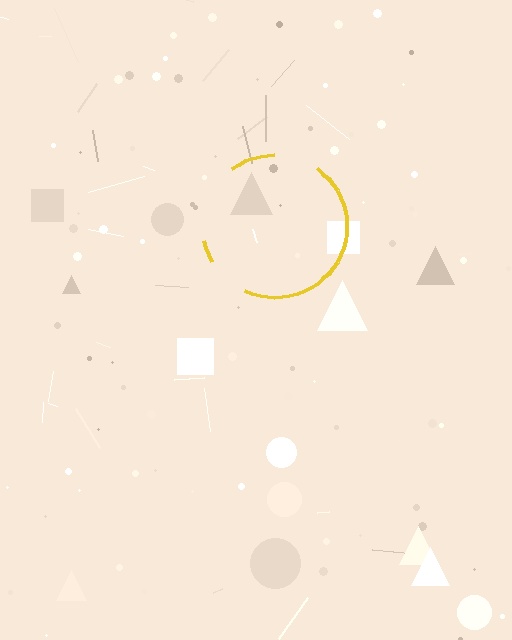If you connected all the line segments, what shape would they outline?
They would outline a circle.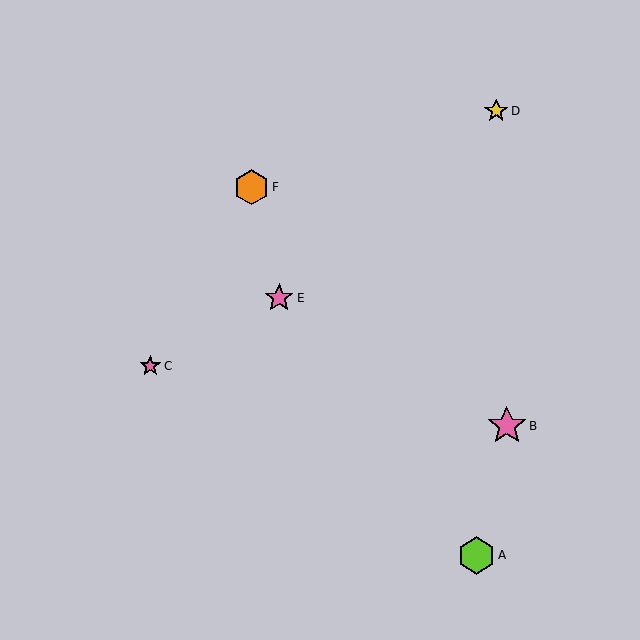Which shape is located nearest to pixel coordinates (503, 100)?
The yellow star (labeled D) at (496, 111) is nearest to that location.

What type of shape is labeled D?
Shape D is a yellow star.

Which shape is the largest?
The pink star (labeled B) is the largest.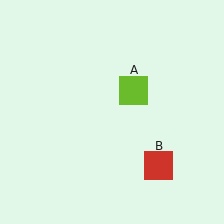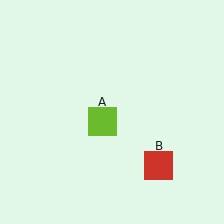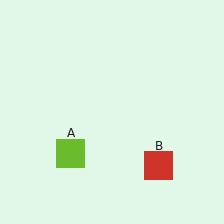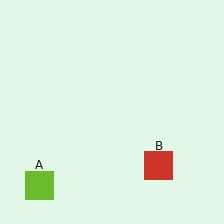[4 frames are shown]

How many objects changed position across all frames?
1 object changed position: lime square (object A).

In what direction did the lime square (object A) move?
The lime square (object A) moved down and to the left.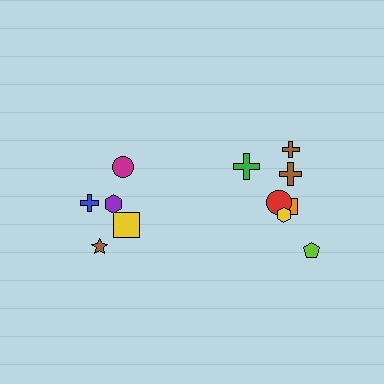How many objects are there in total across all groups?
There are 12 objects.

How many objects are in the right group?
There are 7 objects.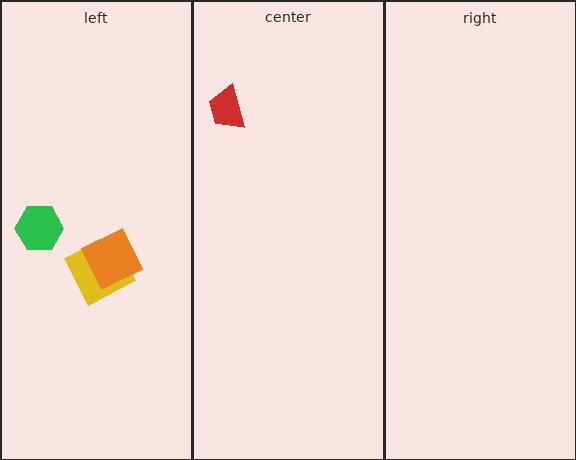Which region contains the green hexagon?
The left region.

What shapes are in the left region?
The green hexagon, the yellow square, the orange diamond.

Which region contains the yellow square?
The left region.